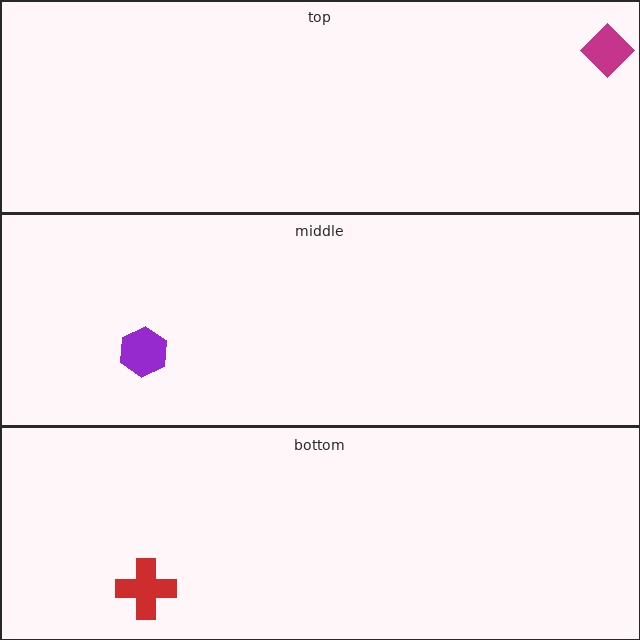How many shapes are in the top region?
1.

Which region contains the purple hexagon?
The middle region.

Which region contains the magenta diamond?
The top region.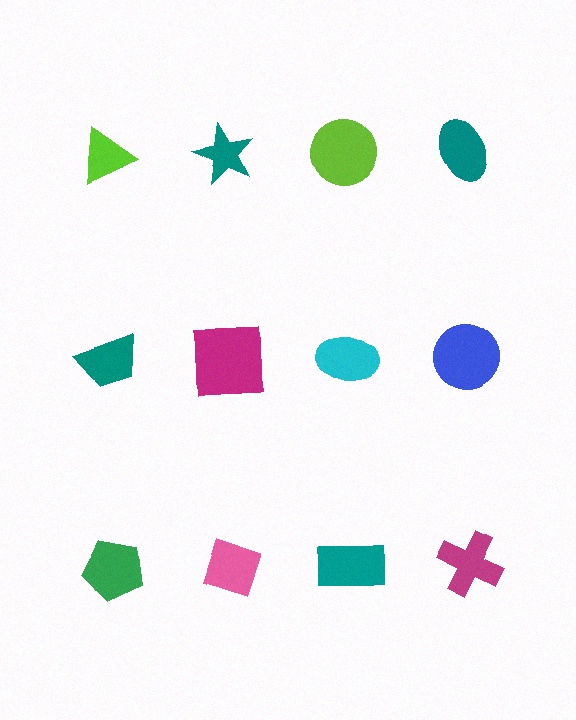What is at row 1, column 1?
A lime triangle.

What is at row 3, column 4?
A magenta cross.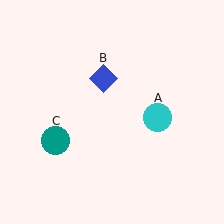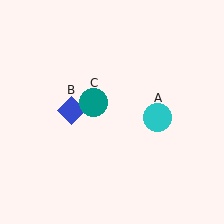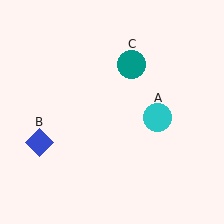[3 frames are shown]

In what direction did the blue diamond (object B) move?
The blue diamond (object B) moved down and to the left.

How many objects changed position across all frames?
2 objects changed position: blue diamond (object B), teal circle (object C).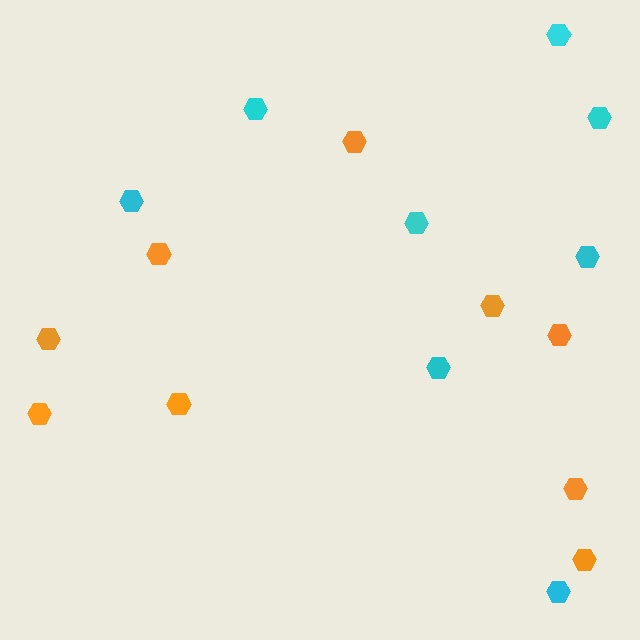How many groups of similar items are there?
There are 2 groups: one group of cyan hexagons (8) and one group of orange hexagons (9).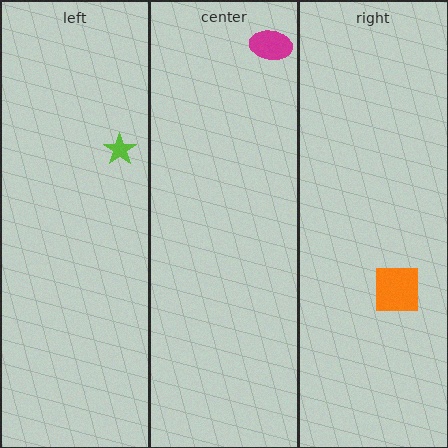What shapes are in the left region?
The lime star.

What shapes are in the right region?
The orange square.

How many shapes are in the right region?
1.